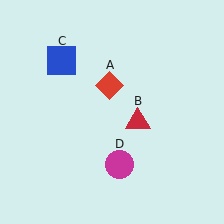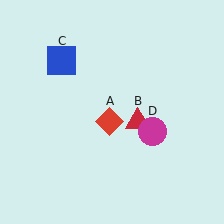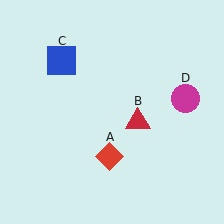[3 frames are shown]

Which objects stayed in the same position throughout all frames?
Red triangle (object B) and blue square (object C) remained stationary.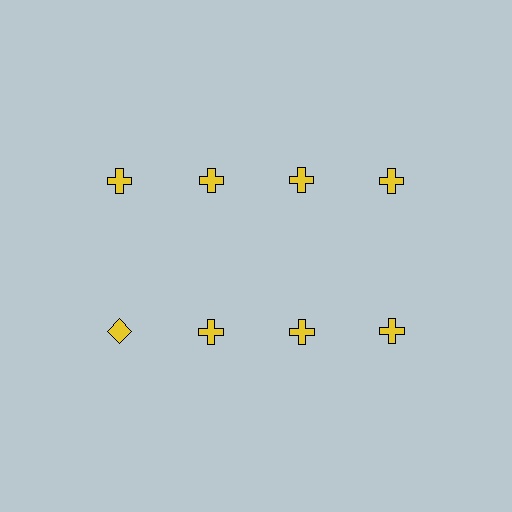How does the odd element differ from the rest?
It has a different shape: diamond instead of cross.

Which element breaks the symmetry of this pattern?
The yellow diamond in the second row, leftmost column breaks the symmetry. All other shapes are yellow crosses.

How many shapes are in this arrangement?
There are 8 shapes arranged in a grid pattern.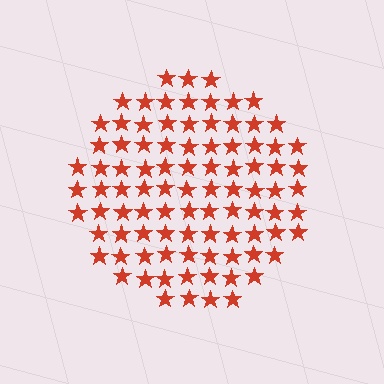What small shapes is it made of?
It is made of small stars.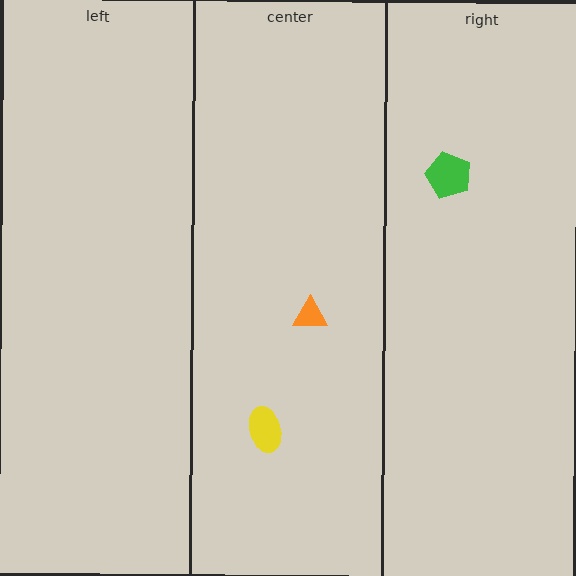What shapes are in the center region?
The orange triangle, the yellow ellipse.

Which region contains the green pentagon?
The right region.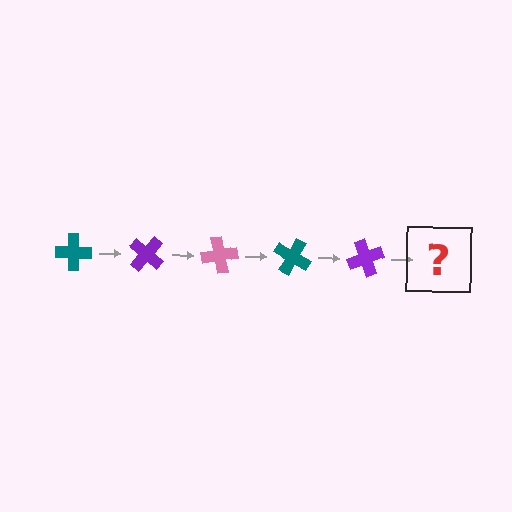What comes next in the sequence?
The next element should be a pink cross, rotated 200 degrees from the start.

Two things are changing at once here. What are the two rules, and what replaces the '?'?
The two rules are that it rotates 40 degrees each step and the color cycles through teal, purple, and pink. The '?' should be a pink cross, rotated 200 degrees from the start.